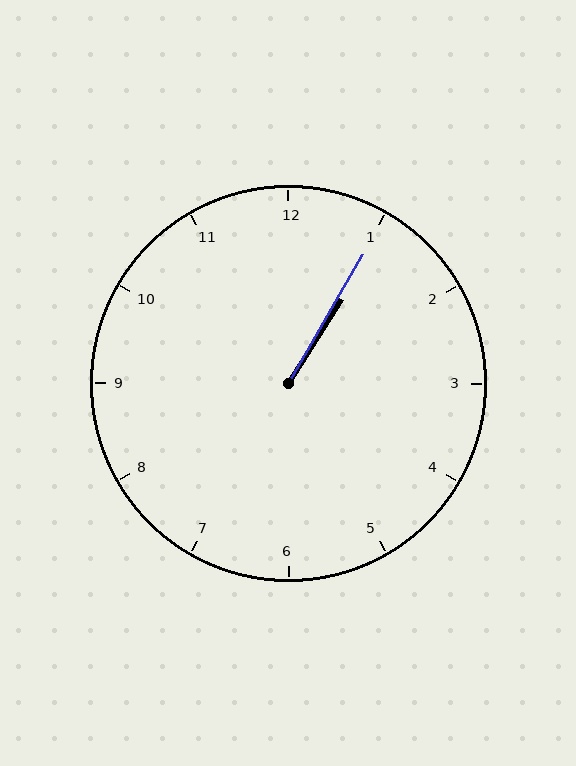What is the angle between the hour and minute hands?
Approximately 2 degrees.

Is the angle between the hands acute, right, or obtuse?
It is acute.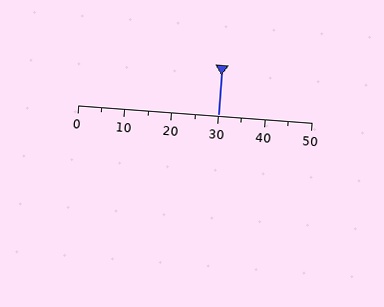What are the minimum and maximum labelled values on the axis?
The axis runs from 0 to 50.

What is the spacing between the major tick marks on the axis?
The major ticks are spaced 10 apart.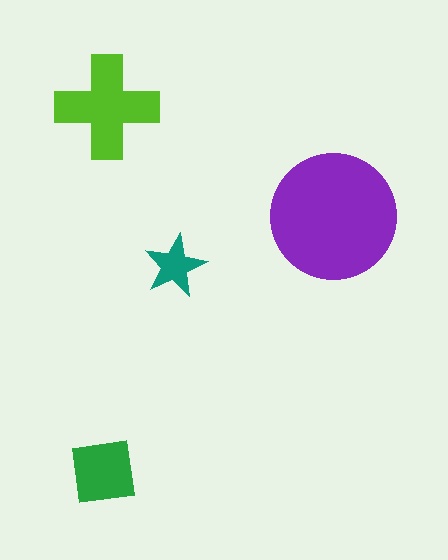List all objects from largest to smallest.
The purple circle, the lime cross, the green square, the teal star.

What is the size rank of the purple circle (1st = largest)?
1st.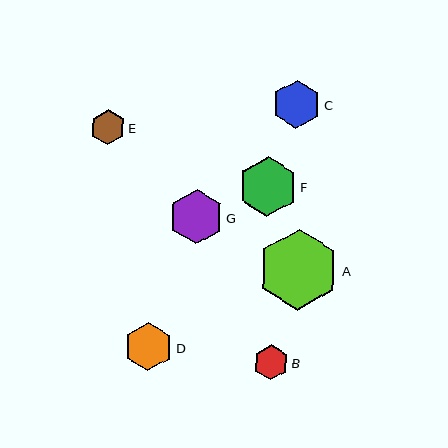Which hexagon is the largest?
Hexagon A is the largest with a size of approximately 81 pixels.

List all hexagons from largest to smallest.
From largest to smallest: A, F, G, D, C, B, E.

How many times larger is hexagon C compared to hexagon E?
Hexagon C is approximately 1.4 times the size of hexagon E.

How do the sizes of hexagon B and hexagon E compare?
Hexagon B and hexagon E are approximately the same size.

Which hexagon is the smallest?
Hexagon E is the smallest with a size of approximately 35 pixels.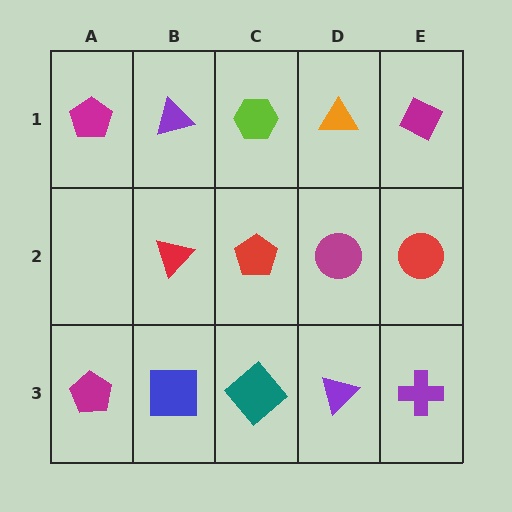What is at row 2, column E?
A red circle.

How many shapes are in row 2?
4 shapes.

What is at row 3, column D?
A purple triangle.